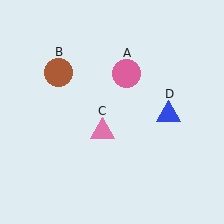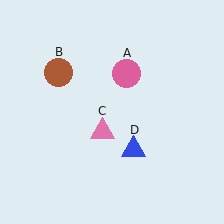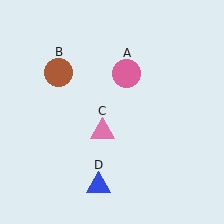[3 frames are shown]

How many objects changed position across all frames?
1 object changed position: blue triangle (object D).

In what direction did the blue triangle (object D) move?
The blue triangle (object D) moved down and to the left.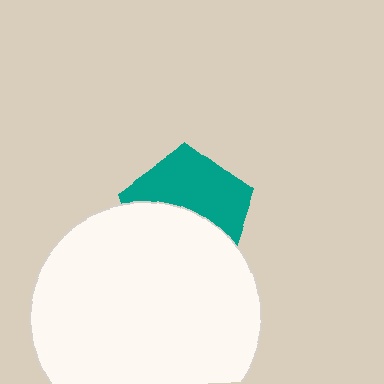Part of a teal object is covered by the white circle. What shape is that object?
It is a pentagon.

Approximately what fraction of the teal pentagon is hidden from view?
Roughly 49% of the teal pentagon is hidden behind the white circle.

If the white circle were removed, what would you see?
You would see the complete teal pentagon.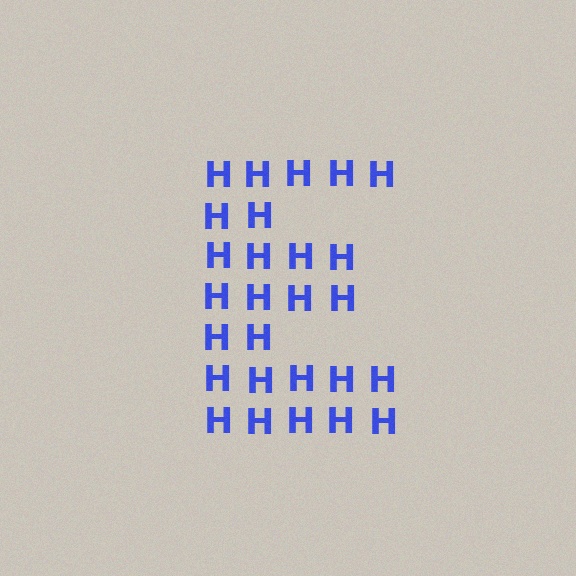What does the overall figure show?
The overall figure shows the letter E.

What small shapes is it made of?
It is made of small letter H's.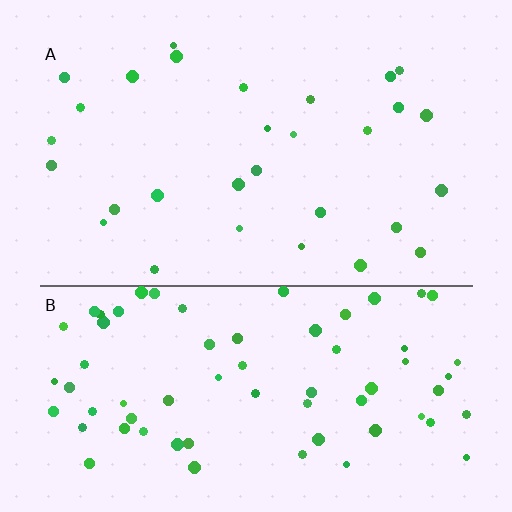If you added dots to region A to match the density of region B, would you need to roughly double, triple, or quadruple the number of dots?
Approximately double.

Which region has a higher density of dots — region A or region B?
B (the bottom).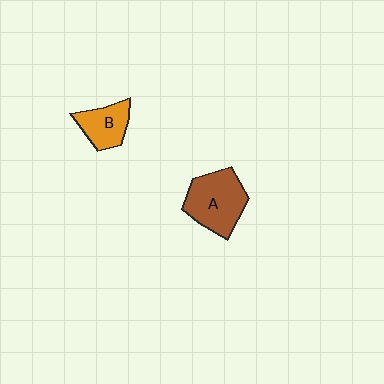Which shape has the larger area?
Shape A (brown).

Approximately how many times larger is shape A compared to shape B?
Approximately 1.6 times.